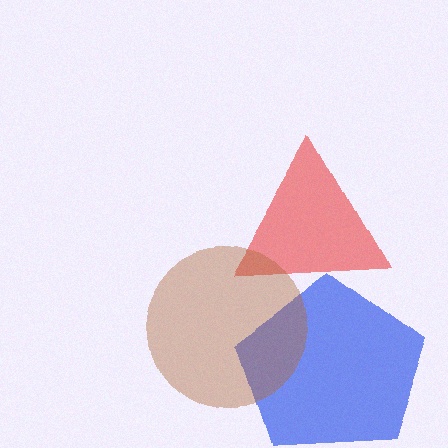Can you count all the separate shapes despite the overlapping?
Yes, there are 3 separate shapes.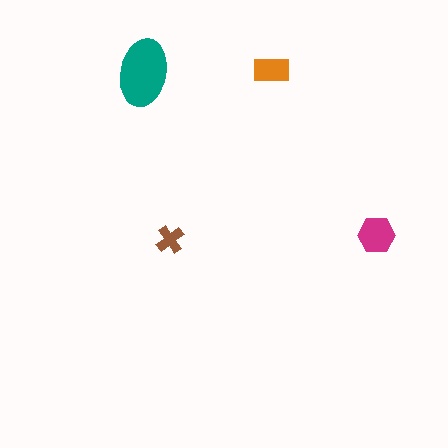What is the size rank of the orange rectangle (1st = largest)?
3rd.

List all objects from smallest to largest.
The brown cross, the orange rectangle, the magenta hexagon, the teal ellipse.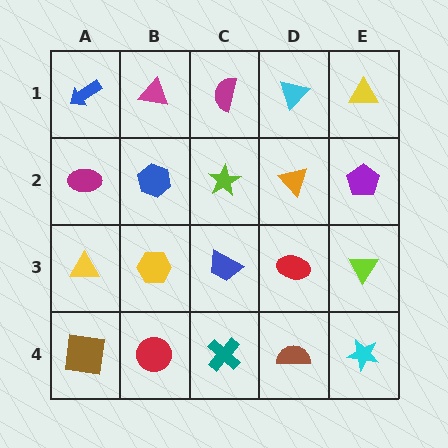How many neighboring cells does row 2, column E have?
3.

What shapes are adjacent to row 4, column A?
A yellow triangle (row 3, column A), a red circle (row 4, column B).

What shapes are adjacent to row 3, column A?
A magenta ellipse (row 2, column A), a brown square (row 4, column A), a yellow hexagon (row 3, column B).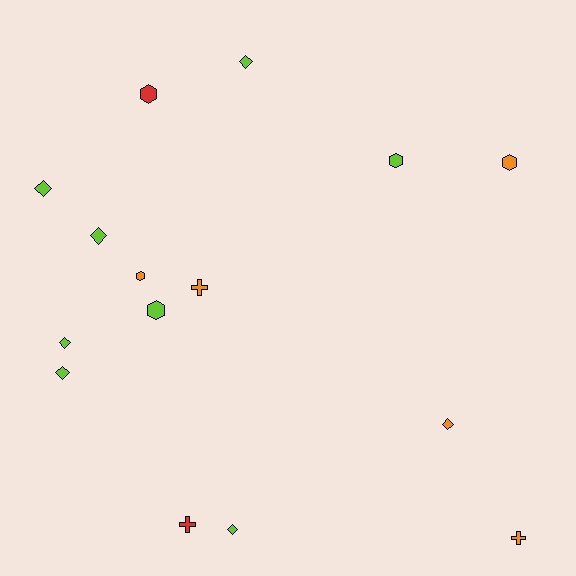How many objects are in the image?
There are 15 objects.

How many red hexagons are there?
There is 1 red hexagon.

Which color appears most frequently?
Lime, with 8 objects.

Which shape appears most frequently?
Diamond, with 7 objects.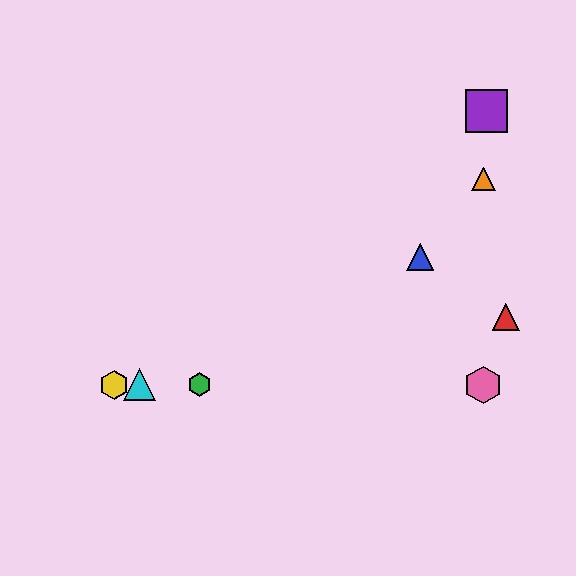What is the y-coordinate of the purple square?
The purple square is at y≈111.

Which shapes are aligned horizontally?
The green hexagon, the yellow hexagon, the cyan triangle, the pink hexagon are aligned horizontally.